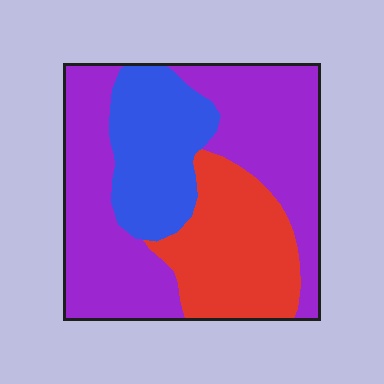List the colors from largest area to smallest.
From largest to smallest: purple, red, blue.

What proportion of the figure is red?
Red takes up about one quarter (1/4) of the figure.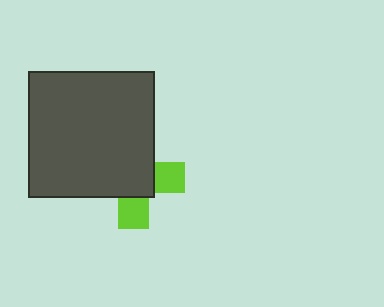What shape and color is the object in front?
The object in front is a dark gray square.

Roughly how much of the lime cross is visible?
A small part of it is visible (roughly 35%).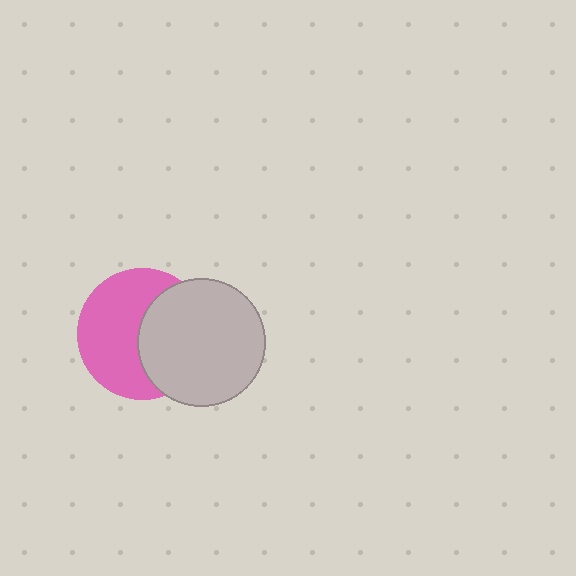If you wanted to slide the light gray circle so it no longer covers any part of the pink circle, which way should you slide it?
Slide it right — that is the most direct way to separate the two shapes.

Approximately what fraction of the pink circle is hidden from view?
Roughly 43% of the pink circle is hidden behind the light gray circle.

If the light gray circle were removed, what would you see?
You would see the complete pink circle.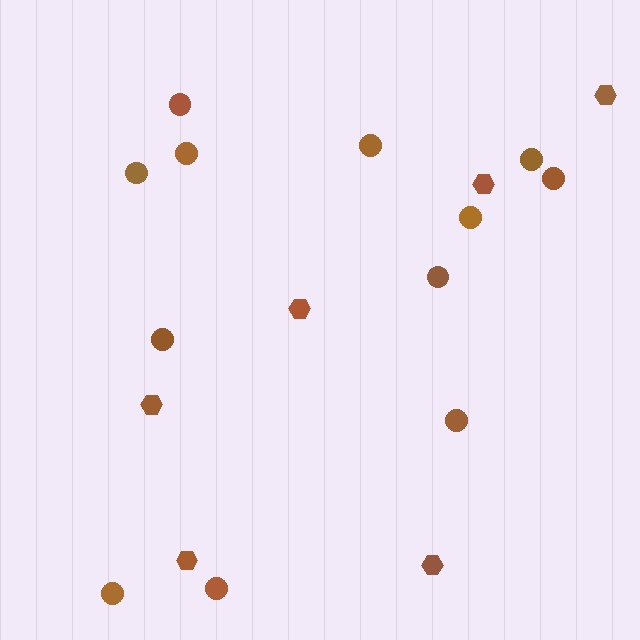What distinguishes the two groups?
There are 2 groups: one group of hexagons (6) and one group of circles (12).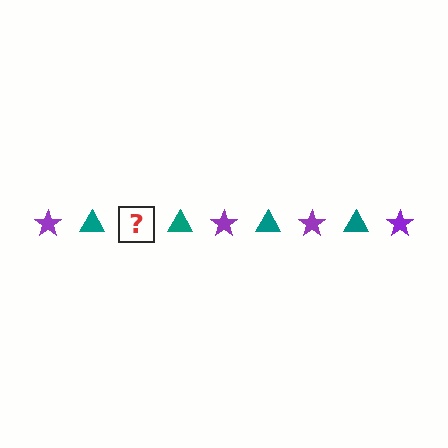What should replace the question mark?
The question mark should be replaced with a purple star.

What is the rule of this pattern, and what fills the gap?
The rule is that the pattern alternates between purple star and teal triangle. The gap should be filled with a purple star.